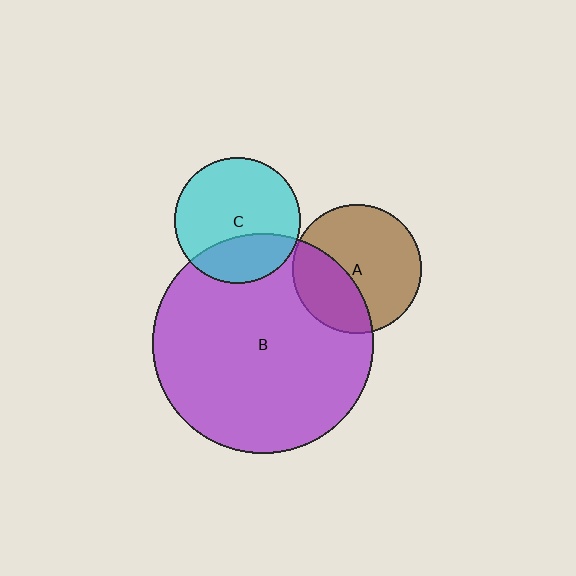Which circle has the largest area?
Circle B (purple).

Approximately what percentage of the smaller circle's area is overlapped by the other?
Approximately 30%.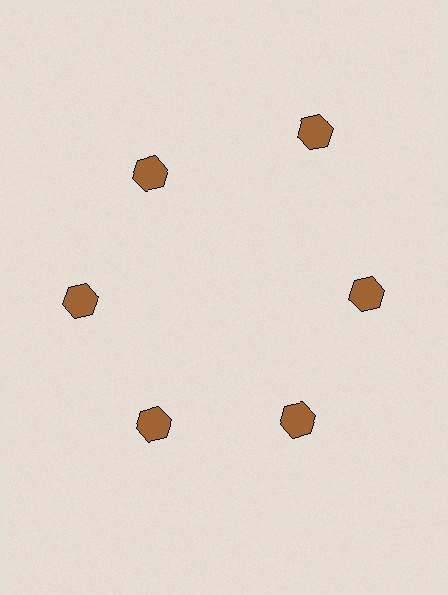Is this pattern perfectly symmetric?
No. The 6 brown hexagons are arranged in a ring, but one element near the 1 o'clock position is pushed outward from the center, breaking the 6-fold rotational symmetry.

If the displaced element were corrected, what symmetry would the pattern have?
It would have 6-fold rotational symmetry — the pattern would map onto itself every 60 degrees.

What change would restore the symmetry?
The symmetry would be restored by moving it inward, back onto the ring so that all 6 hexagons sit at equal angles and equal distance from the center.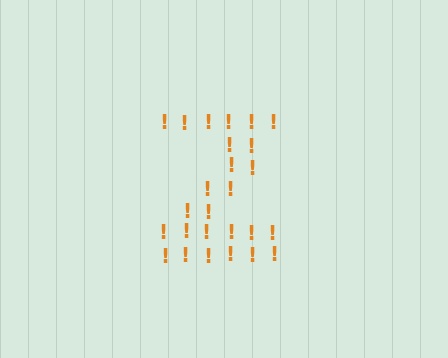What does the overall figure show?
The overall figure shows the letter Z.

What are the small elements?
The small elements are exclamation marks.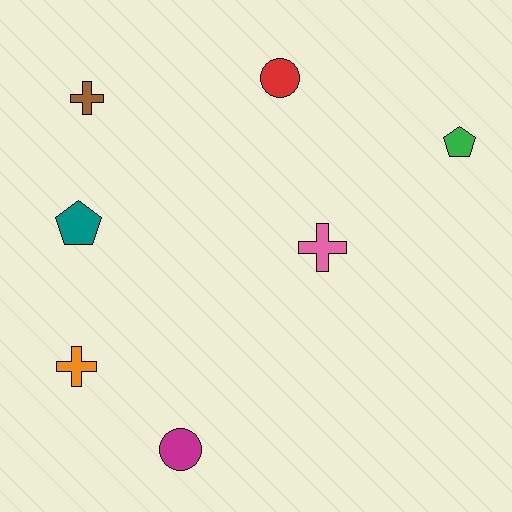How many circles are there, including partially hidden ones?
There are 2 circles.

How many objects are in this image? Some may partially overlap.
There are 7 objects.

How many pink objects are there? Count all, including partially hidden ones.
There is 1 pink object.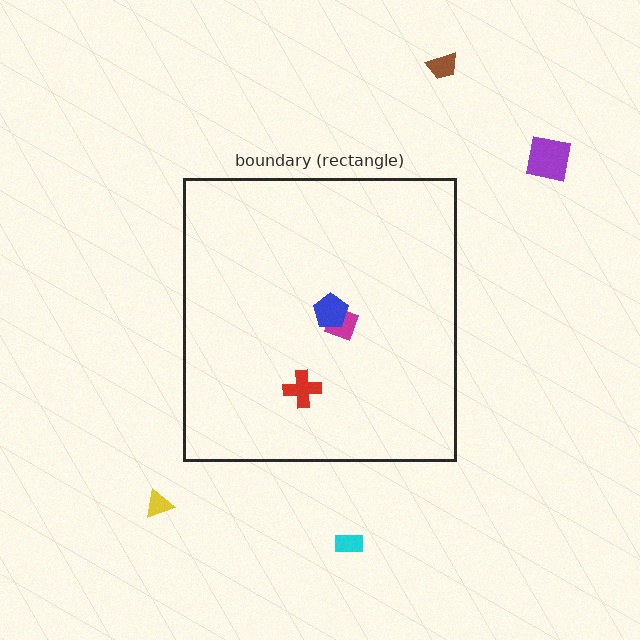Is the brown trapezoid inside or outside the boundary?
Outside.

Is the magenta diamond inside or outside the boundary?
Inside.